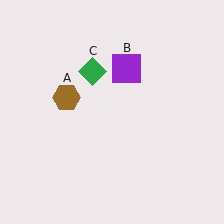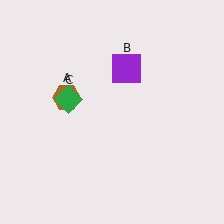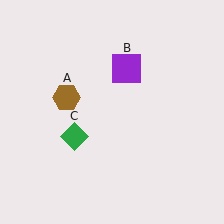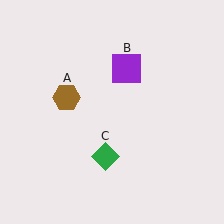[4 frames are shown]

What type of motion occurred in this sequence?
The green diamond (object C) rotated counterclockwise around the center of the scene.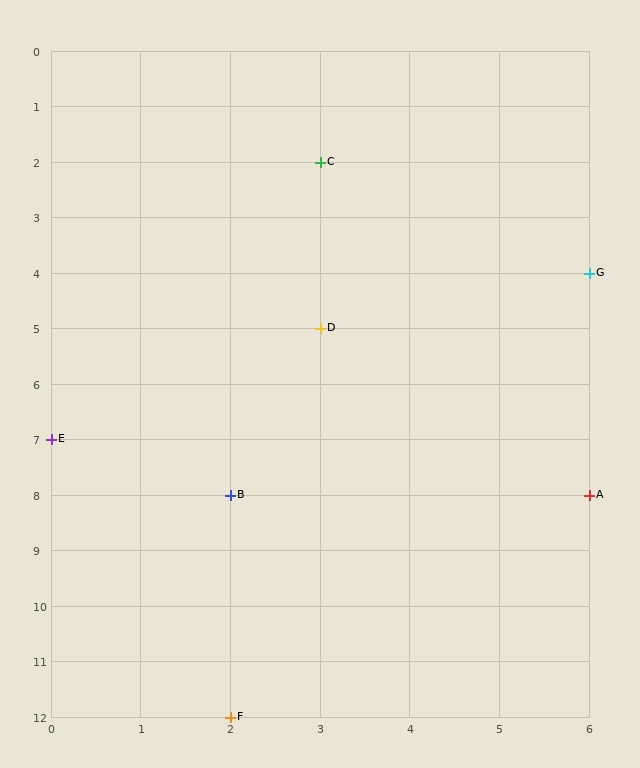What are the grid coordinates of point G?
Point G is at grid coordinates (6, 4).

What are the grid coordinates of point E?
Point E is at grid coordinates (0, 7).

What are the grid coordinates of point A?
Point A is at grid coordinates (6, 8).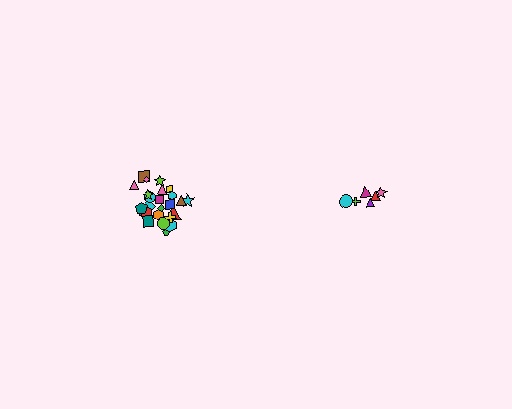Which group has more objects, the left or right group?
The left group.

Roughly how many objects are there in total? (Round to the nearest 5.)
Roughly 30 objects in total.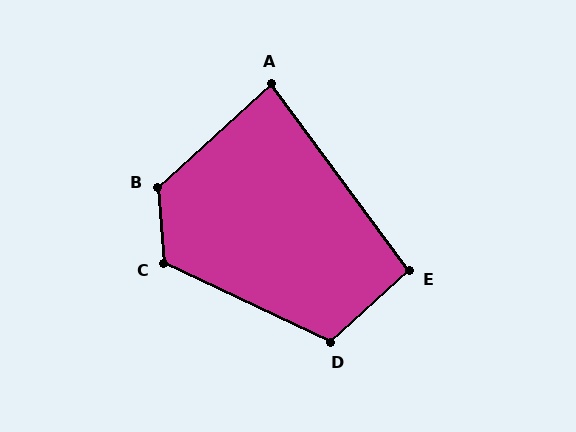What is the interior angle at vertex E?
Approximately 96 degrees (obtuse).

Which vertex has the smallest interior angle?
A, at approximately 84 degrees.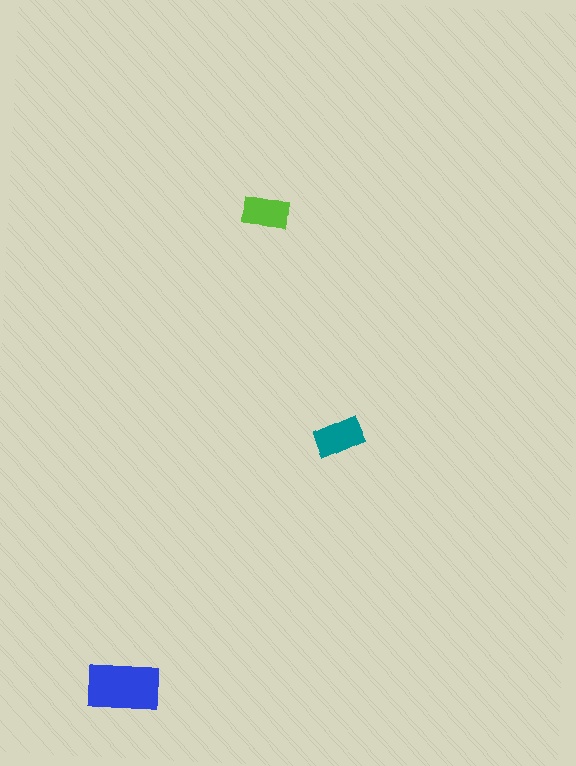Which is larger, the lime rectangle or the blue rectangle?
The blue one.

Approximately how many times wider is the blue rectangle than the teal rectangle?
About 1.5 times wider.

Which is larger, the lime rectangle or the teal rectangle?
The teal one.